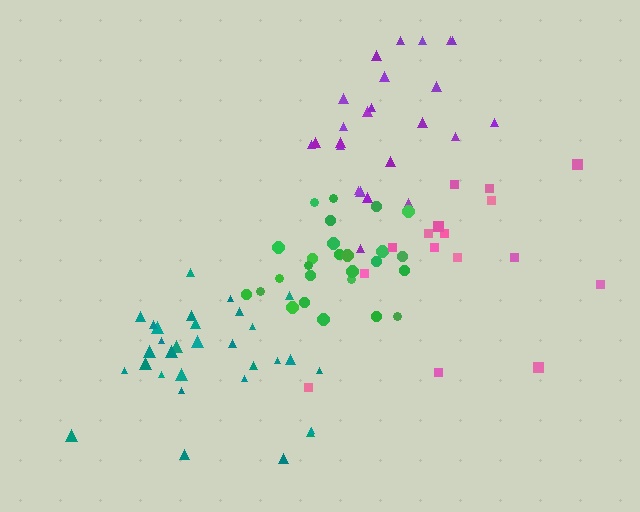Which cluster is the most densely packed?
Green.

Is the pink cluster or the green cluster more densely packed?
Green.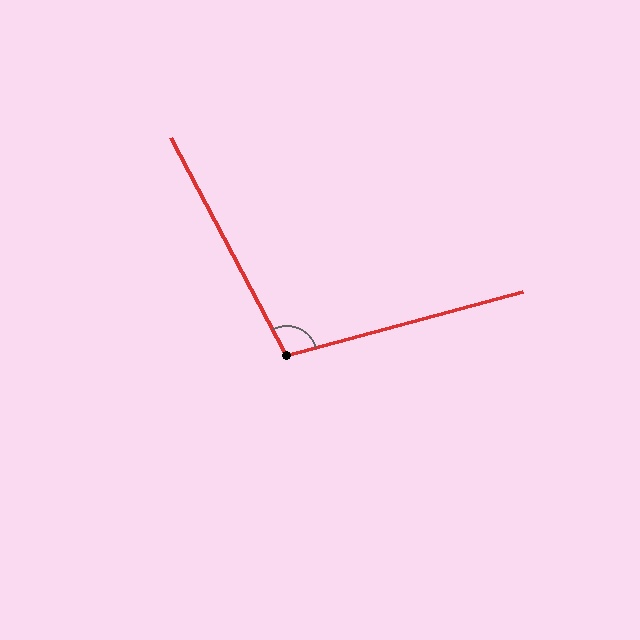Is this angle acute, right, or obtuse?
It is obtuse.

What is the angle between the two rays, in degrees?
Approximately 103 degrees.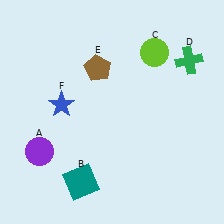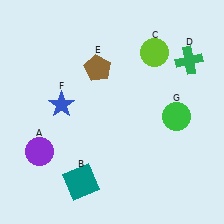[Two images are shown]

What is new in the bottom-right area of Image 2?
A green circle (G) was added in the bottom-right area of Image 2.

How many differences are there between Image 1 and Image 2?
There is 1 difference between the two images.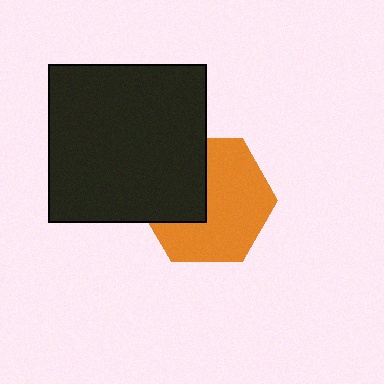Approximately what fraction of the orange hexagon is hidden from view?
Roughly 37% of the orange hexagon is hidden behind the black square.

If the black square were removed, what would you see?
You would see the complete orange hexagon.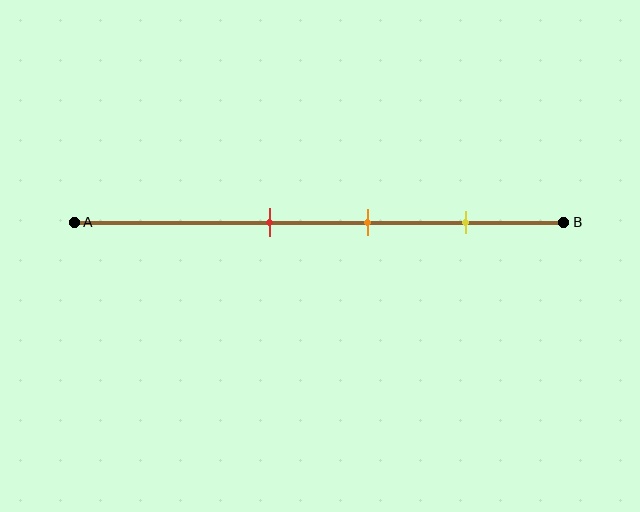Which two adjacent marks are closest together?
The red and orange marks are the closest adjacent pair.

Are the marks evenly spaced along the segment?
Yes, the marks are approximately evenly spaced.